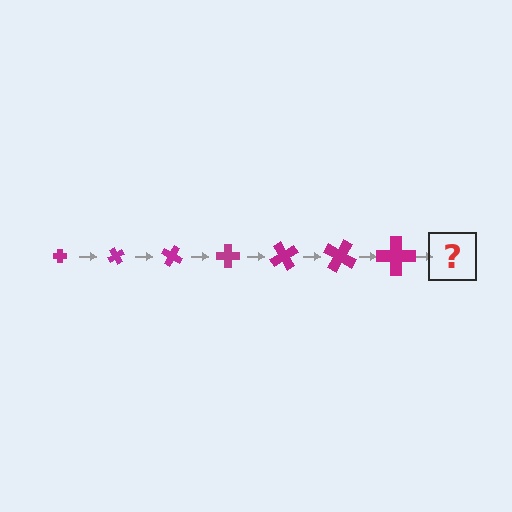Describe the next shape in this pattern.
It should be a cross, larger than the previous one and rotated 420 degrees from the start.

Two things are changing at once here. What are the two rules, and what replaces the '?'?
The two rules are that the cross grows larger each step and it rotates 60 degrees each step. The '?' should be a cross, larger than the previous one and rotated 420 degrees from the start.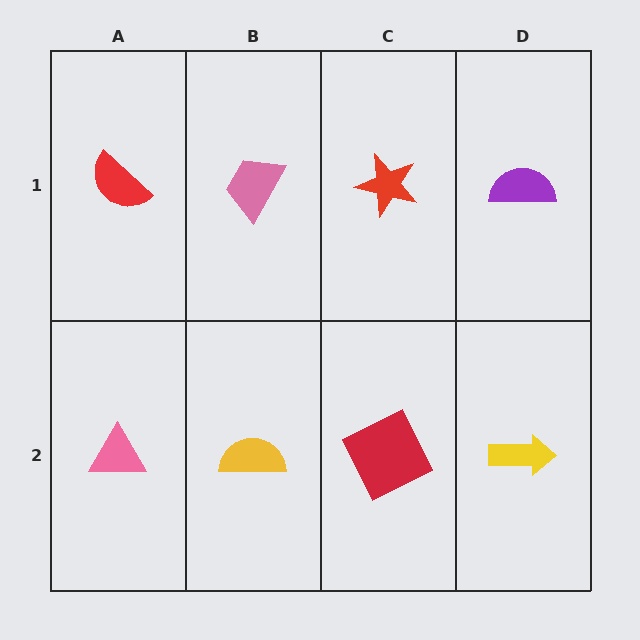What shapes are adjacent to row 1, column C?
A red square (row 2, column C), a pink trapezoid (row 1, column B), a purple semicircle (row 1, column D).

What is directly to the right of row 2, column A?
A yellow semicircle.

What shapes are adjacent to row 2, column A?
A red semicircle (row 1, column A), a yellow semicircle (row 2, column B).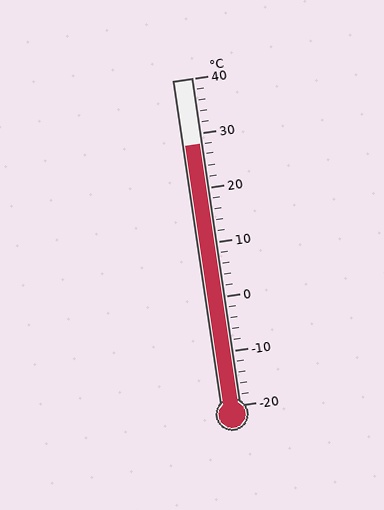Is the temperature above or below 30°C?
The temperature is below 30°C.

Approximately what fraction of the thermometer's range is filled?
The thermometer is filled to approximately 80% of its range.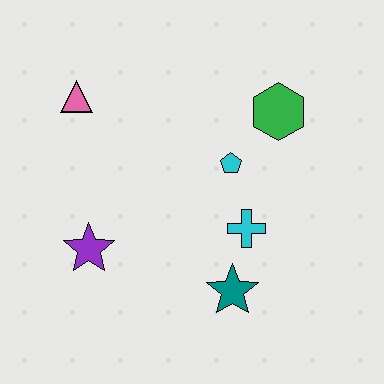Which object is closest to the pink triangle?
The purple star is closest to the pink triangle.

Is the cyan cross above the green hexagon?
No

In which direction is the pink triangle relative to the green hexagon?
The pink triangle is to the left of the green hexagon.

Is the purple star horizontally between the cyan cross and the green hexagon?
No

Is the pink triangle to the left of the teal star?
Yes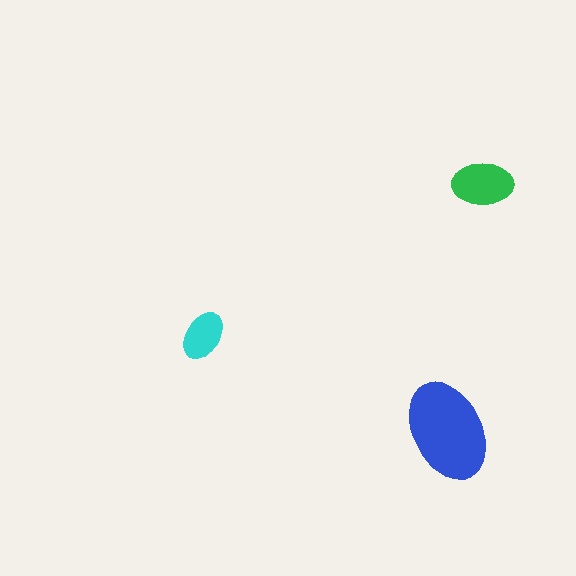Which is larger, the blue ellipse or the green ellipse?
The blue one.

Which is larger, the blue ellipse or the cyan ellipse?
The blue one.